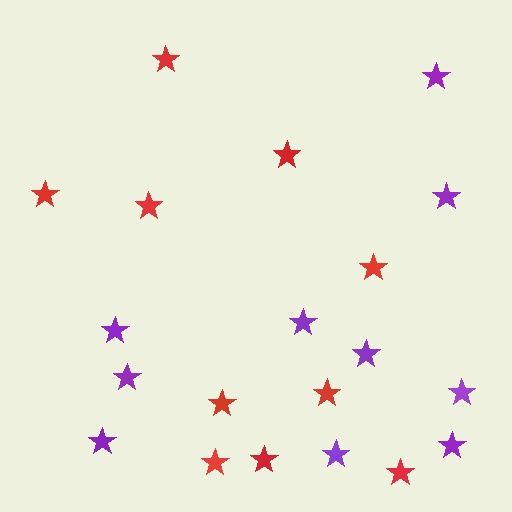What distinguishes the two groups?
There are 2 groups: one group of red stars (10) and one group of purple stars (10).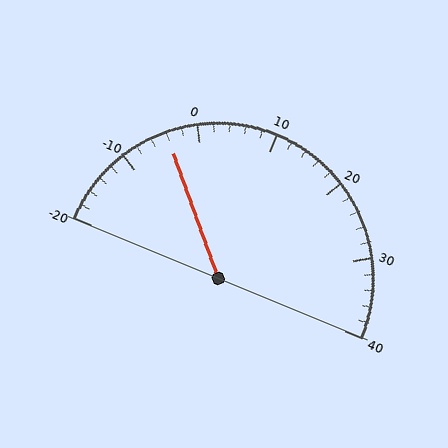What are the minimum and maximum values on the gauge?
The gauge ranges from -20 to 40.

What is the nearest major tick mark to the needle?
The nearest major tick mark is 0.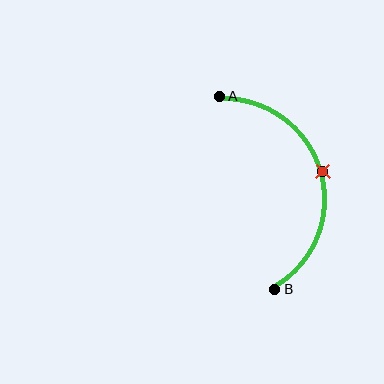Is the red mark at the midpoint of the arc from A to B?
Yes. The red mark lies on the arc at equal arc-length from both A and B — it is the arc midpoint.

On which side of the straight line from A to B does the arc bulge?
The arc bulges to the right of the straight line connecting A and B.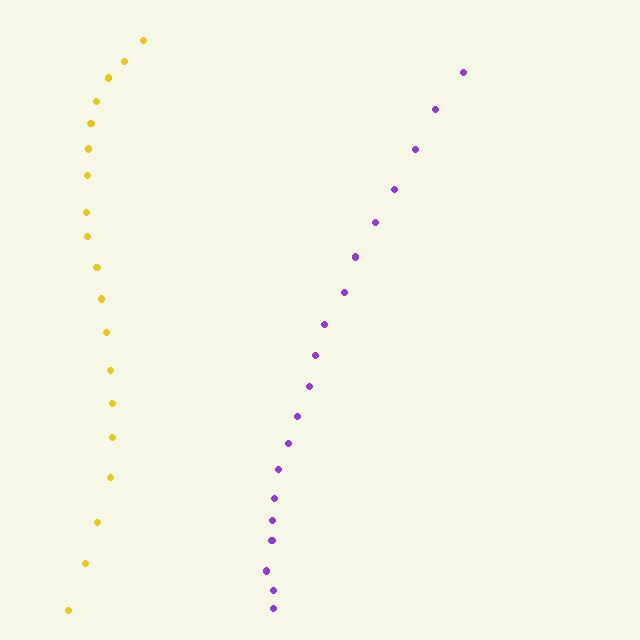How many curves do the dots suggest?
There are 2 distinct paths.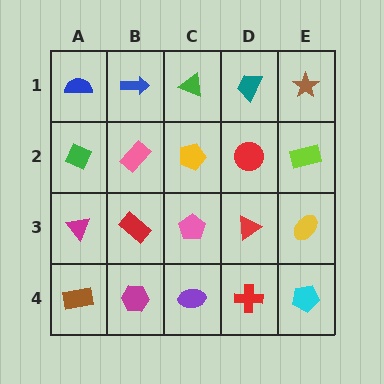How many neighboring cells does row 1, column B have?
3.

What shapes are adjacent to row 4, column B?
A red rectangle (row 3, column B), a brown rectangle (row 4, column A), a purple ellipse (row 4, column C).